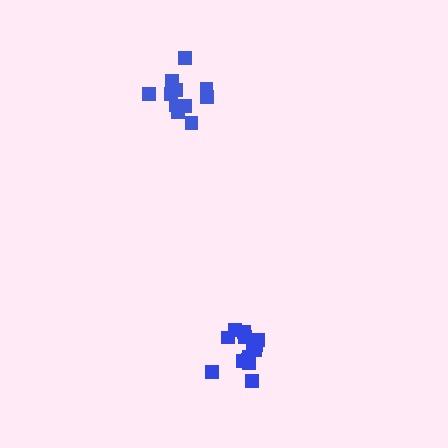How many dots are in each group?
Group 1: 11 dots, Group 2: 15 dots (26 total).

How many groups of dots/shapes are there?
There are 2 groups.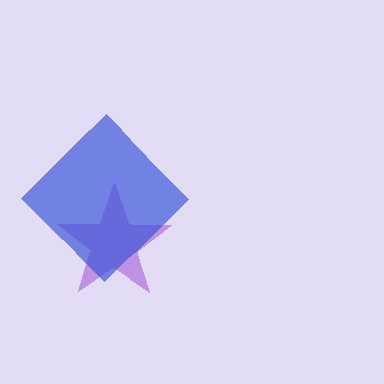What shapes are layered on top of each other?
The layered shapes are: a purple star, a blue diamond.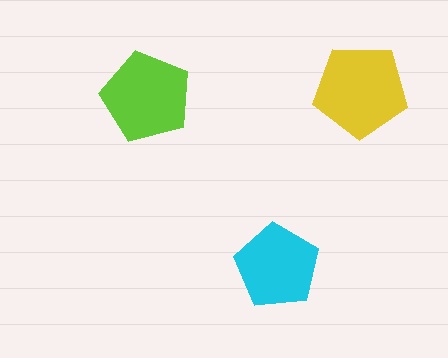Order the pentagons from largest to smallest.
the yellow one, the lime one, the cyan one.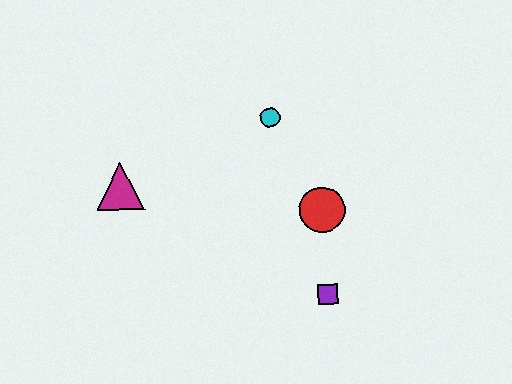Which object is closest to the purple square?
The red circle is closest to the purple square.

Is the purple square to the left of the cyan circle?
No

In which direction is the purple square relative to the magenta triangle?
The purple square is to the right of the magenta triangle.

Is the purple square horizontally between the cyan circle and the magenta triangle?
No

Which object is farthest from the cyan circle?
The purple square is farthest from the cyan circle.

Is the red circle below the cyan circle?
Yes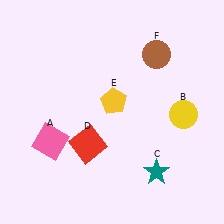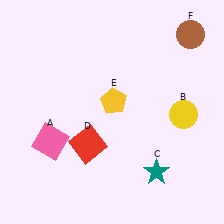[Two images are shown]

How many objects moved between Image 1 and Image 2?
1 object moved between the two images.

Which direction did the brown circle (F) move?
The brown circle (F) moved right.